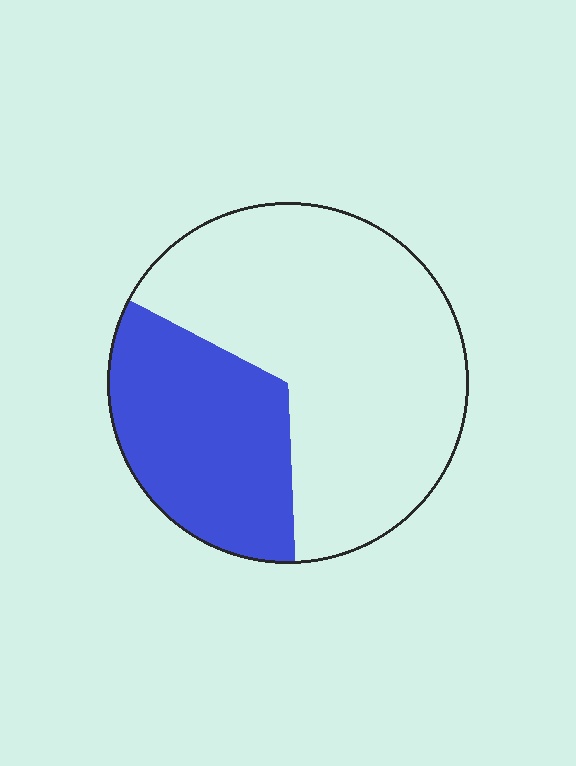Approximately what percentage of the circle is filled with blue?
Approximately 35%.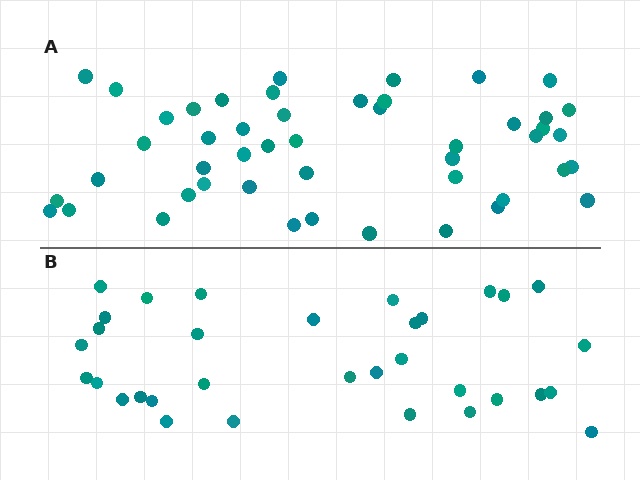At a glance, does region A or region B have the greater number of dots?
Region A (the top region) has more dots.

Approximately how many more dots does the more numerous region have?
Region A has approximately 15 more dots than region B.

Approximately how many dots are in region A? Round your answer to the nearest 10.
About 50 dots. (The exact count is 48, which rounds to 50.)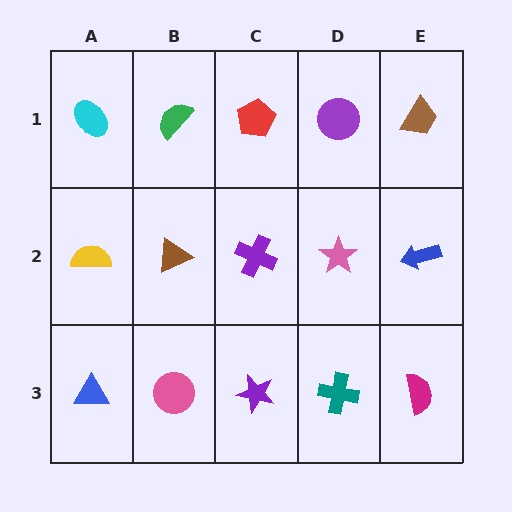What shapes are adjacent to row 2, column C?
A red pentagon (row 1, column C), a purple star (row 3, column C), a brown triangle (row 2, column B), a pink star (row 2, column D).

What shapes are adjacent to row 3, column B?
A brown triangle (row 2, column B), a blue triangle (row 3, column A), a purple star (row 3, column C).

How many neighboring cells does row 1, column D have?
3.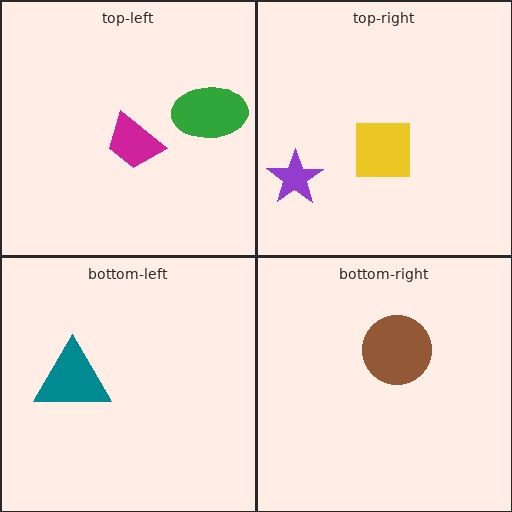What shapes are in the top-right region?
The purple star, the yellow square.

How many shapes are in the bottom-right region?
1.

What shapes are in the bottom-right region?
The brown circle.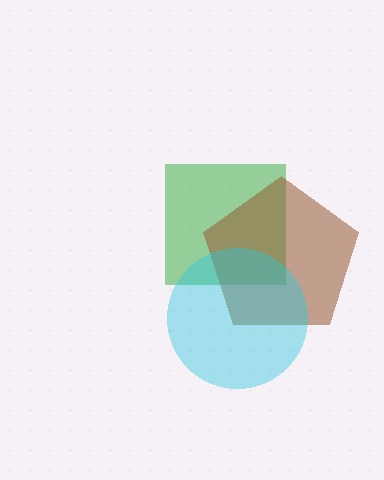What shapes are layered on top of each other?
The layered shapes are: a green square, a brown pentagon, a cyan circle.